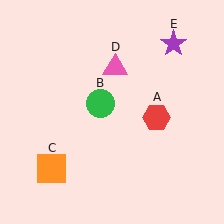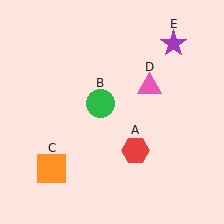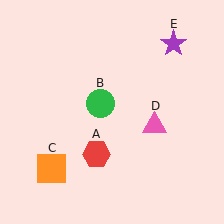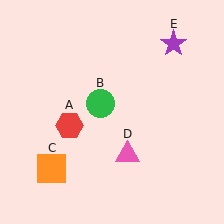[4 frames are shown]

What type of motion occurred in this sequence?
The red hexagon (object A), pink triangle (object D) rotated clockwise around the center of the scene.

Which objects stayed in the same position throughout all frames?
Green circle (object B) and orange square (object C) and purple star (object E) remained stationary.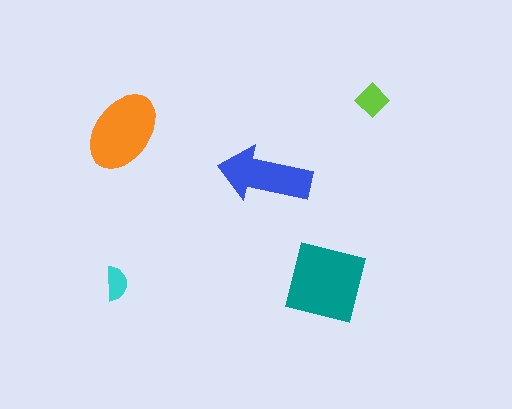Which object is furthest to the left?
The cyan semicircle is leftmost.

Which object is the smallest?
The cyan semicircle.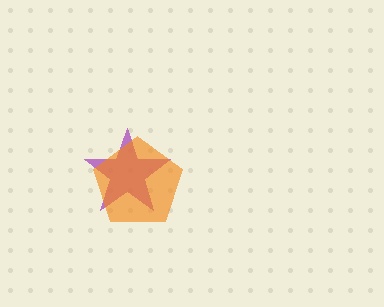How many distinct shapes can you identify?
There are 2 distinct shapes: a purple star, an orange pentagon.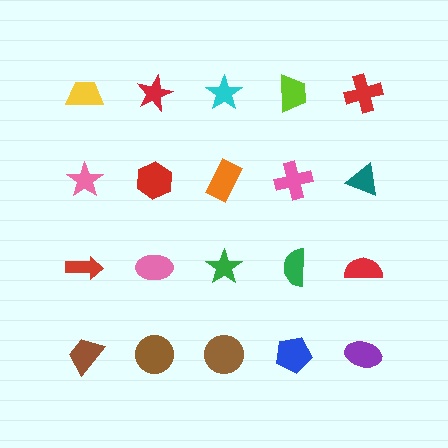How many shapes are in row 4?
5 shapes.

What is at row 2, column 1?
A pink star.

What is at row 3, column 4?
A green semicircle.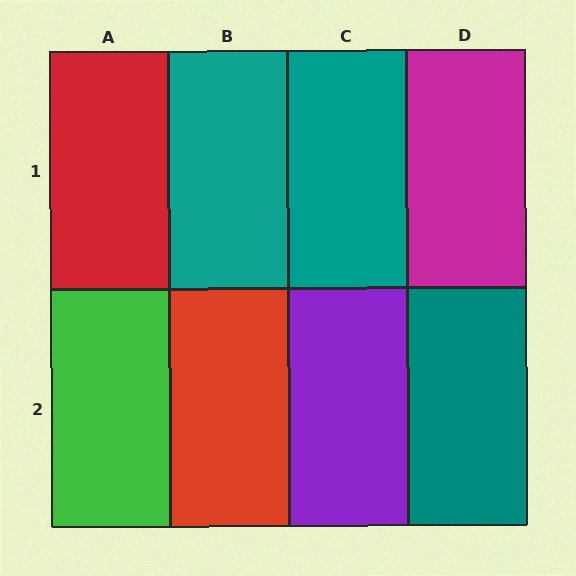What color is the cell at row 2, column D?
Teal.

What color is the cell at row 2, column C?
Purple.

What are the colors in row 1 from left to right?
Red, teal, teal, magenta.